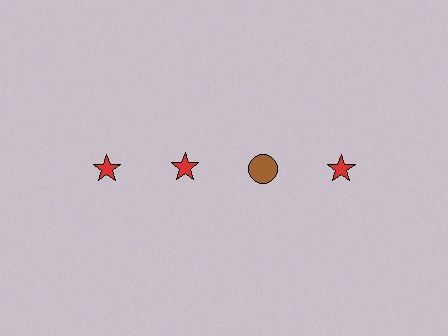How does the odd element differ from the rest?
It differs in both color (brown instead of red) and shape (circle instead of star).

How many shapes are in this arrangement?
There are 4 shapes arranged in a grid pattern.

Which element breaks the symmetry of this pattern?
The brown circle in the top row, center column breaks the symmetry. All other shapes are red stars.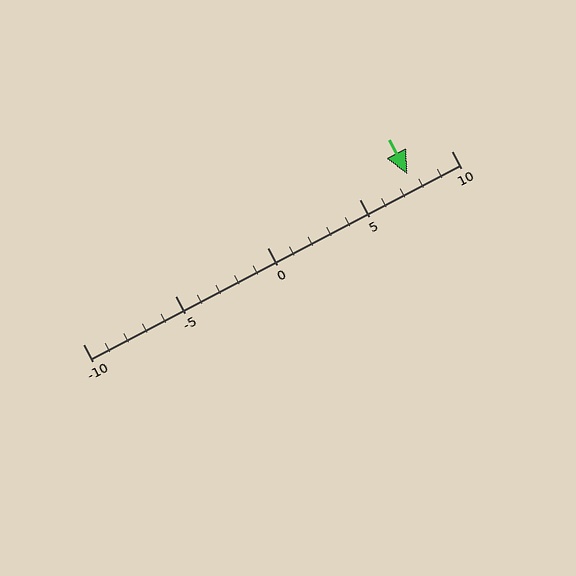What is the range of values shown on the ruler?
The ruler shows values from -10 to 10.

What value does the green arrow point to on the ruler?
The green arrow points to approximately 8.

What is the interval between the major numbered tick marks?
The major tick marks are spaced 5 units apart.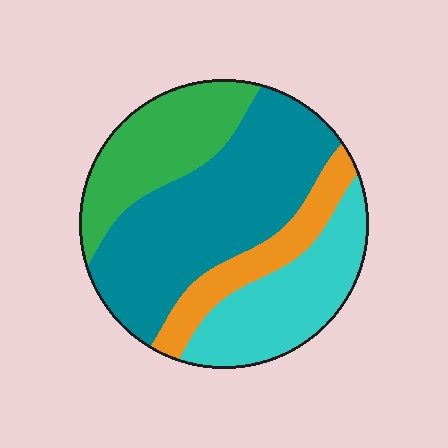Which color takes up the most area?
Teal, at roughly 40%.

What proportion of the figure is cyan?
Cyan covers 23% of the figure.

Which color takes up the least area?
Orange, at roughly 15%.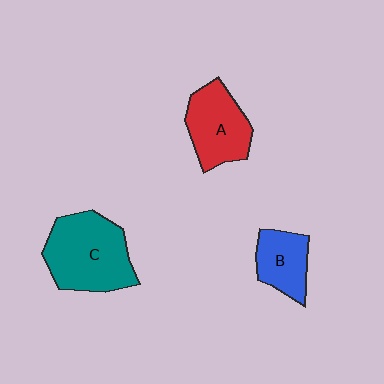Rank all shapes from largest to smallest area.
From largest to smallest: C (teal), A (red), B (blue).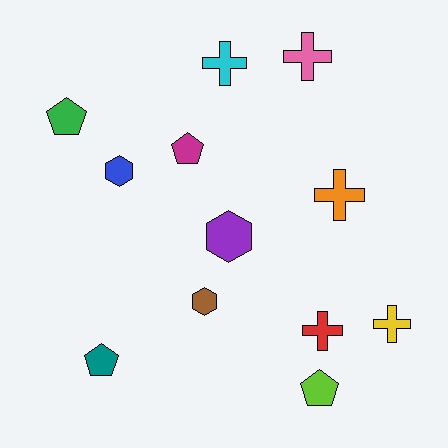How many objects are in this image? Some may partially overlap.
There are 12 objects.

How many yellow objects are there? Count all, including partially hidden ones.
There is 1 yellow object.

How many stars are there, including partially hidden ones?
There are no stars.